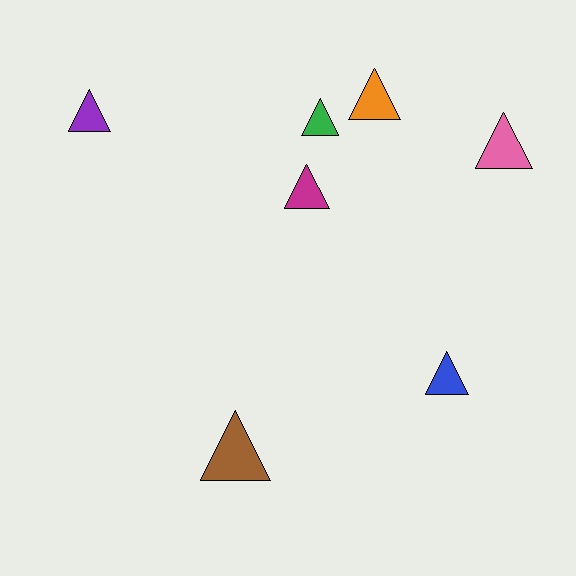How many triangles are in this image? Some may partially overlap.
There are 7 triangles.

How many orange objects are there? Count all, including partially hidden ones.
There is 1 orange object.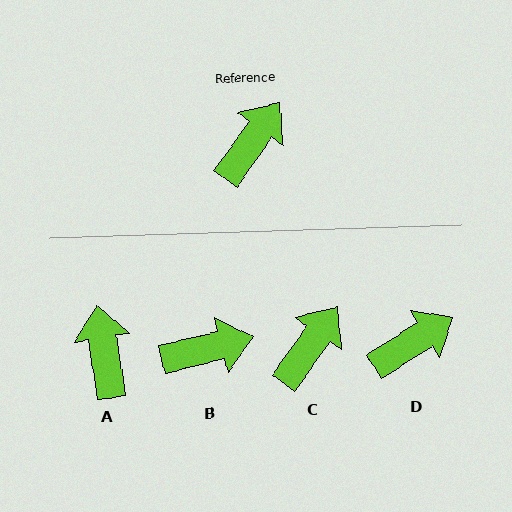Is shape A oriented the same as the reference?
No, it is off by about 45 degrees.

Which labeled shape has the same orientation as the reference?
C.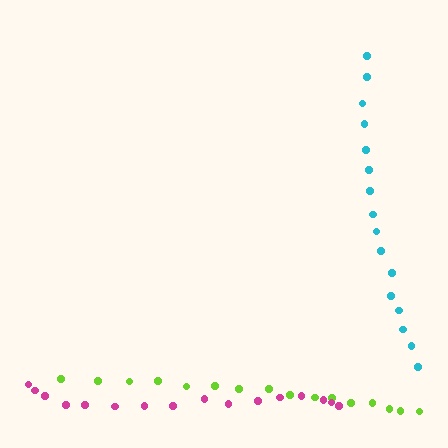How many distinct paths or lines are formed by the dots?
There are 3 distinct paths.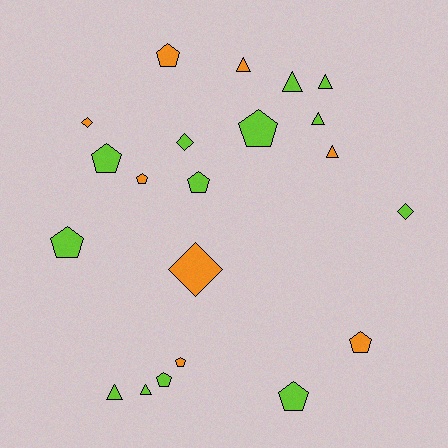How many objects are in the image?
There are 21 objects.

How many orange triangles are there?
There are 2 orange triangles.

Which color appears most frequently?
Lime, with 13 objects.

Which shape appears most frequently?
Pentagon, with 10 objects.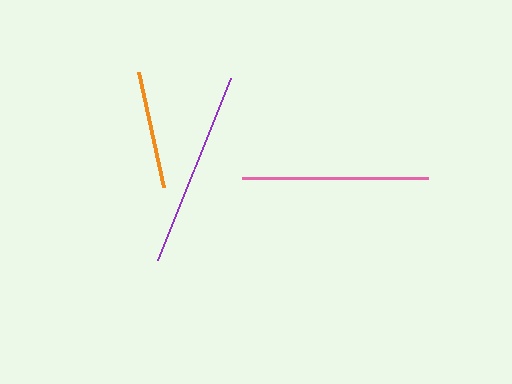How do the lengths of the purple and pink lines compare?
The purple and pink lines are approximately the same length.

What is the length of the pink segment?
The pink segment is approximately 185 pixels long.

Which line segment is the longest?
The purple line is the longest at approximately 196 pixels.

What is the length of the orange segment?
The orange segment is approximately 118 pixels long.